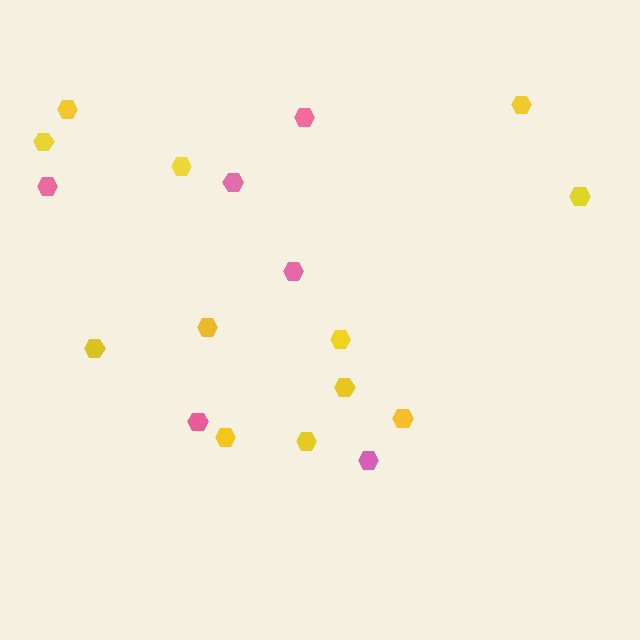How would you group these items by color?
There are 2 groups: one group of yellow hexagons (12) and one group of pink hexagons (6).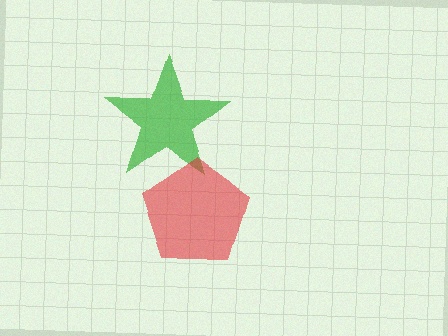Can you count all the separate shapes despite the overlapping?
Yes, there are 2 separate shapes.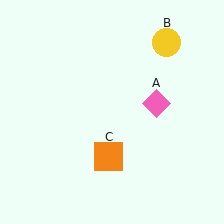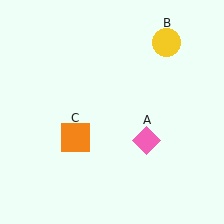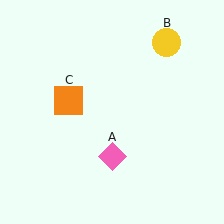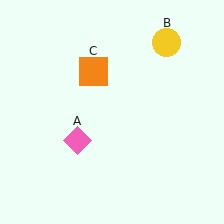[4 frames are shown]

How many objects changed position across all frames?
2 objects changed position: pink diamond (object A), orange square (object C).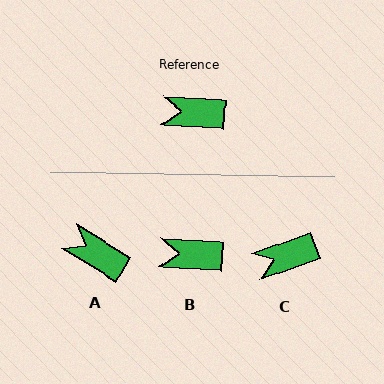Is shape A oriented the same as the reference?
No, it is off by about 28 degrees.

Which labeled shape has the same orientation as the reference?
B.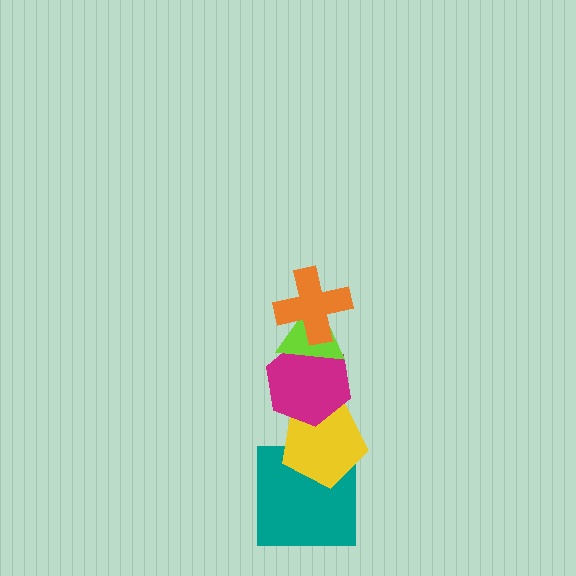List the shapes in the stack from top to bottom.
From top to bottom: the orange cross, the lime triangle, the magenta hexagon, the yellow pentagon, the teal square.